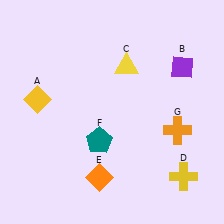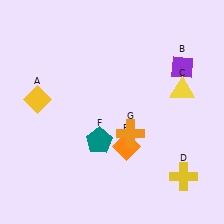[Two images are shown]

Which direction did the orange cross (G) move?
The orange cross (G) moved left.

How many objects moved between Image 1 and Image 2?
3 objects moved between the two images.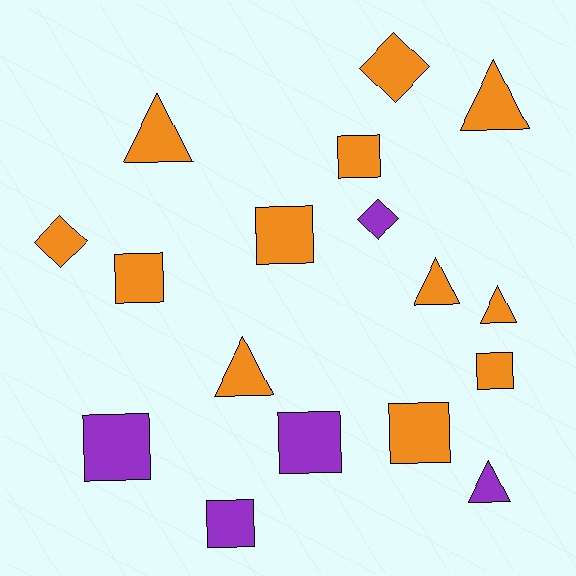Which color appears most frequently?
Orange, with 12 objects.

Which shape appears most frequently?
Square, with 8 objects.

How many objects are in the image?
There are 17 objects.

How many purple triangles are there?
There is 1 purple triangle.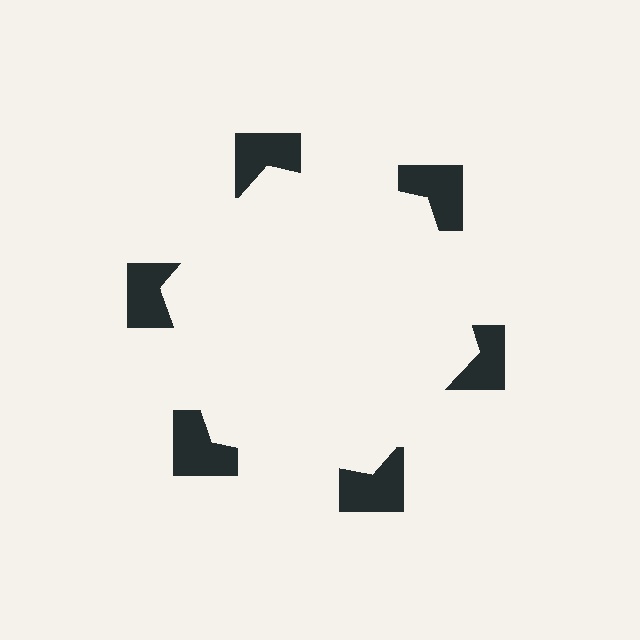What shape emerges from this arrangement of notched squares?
An illusory hexagon — its edges are inferred from the aligned wedge cuts in the notched squares, not physically drawn.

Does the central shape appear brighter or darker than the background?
It typically appears slightly brighter than the background, even though no actual brightness change is drawn.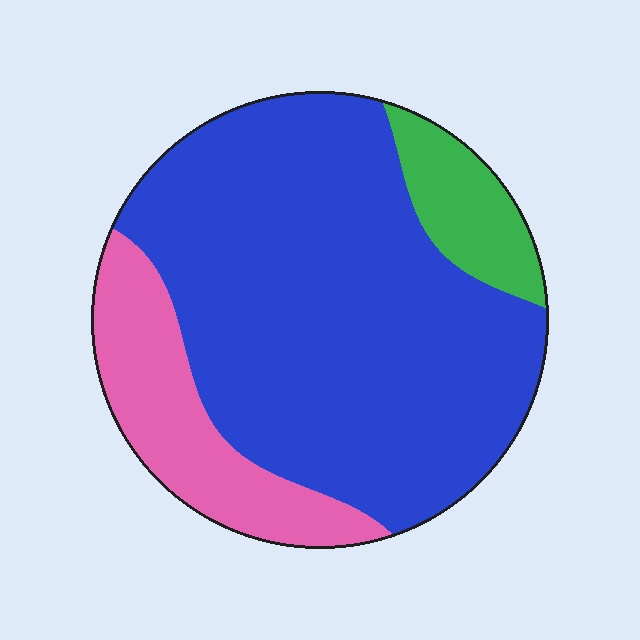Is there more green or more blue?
Blue.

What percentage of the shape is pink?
Pink takes up between a sixth and a third of the shape.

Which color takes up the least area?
Green, at roughly 10%.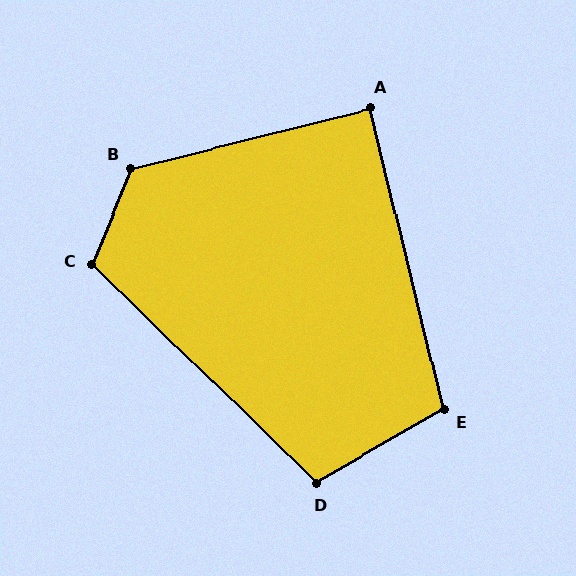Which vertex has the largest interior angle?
B, at approximately 126 degrees.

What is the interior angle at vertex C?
Approximately 112 degrees (obtuse).